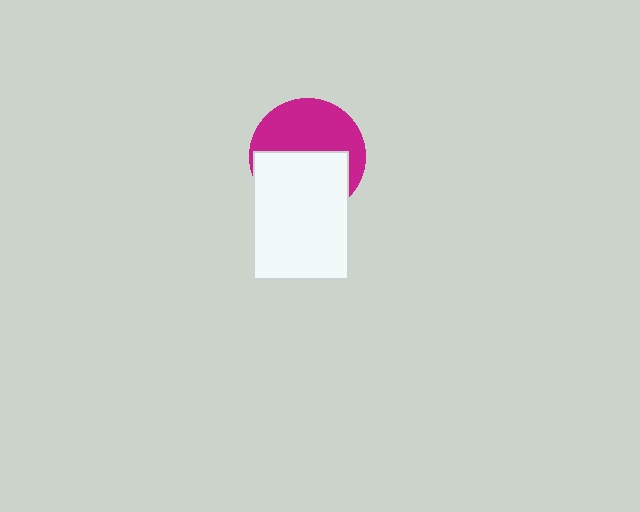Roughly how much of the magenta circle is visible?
About half of it is visible (roughly 50%).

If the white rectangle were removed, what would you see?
You would see the complete magenta circle.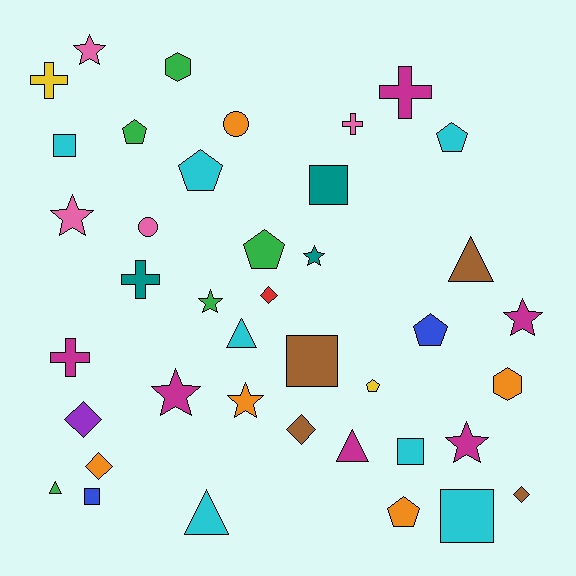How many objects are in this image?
There are 40 objects.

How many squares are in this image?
There are 6 squares.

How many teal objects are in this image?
There are 3 teal objects.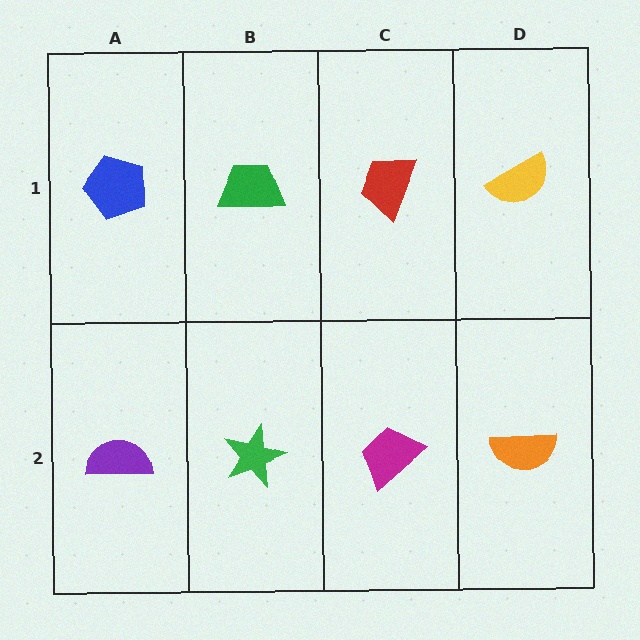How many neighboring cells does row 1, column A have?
2.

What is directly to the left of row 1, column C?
A green trapezoid.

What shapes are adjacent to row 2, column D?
A yellow semicircle (row 1, column D), a magenta trapezoid (row 2, column C).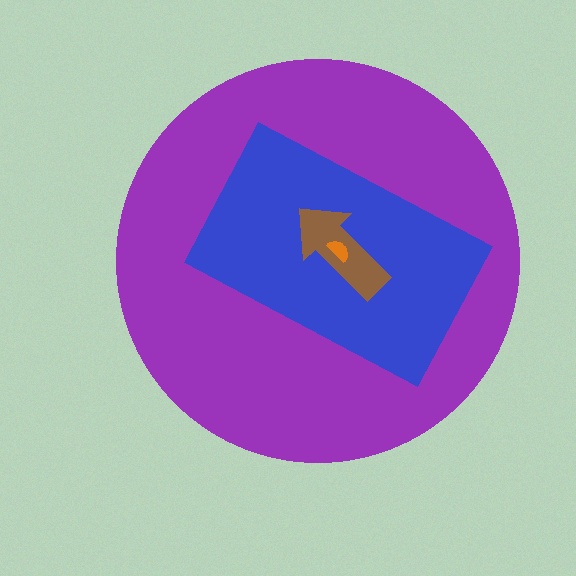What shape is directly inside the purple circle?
The blue rectangle.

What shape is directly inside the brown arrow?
The orange semicircle.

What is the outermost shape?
The purple circle.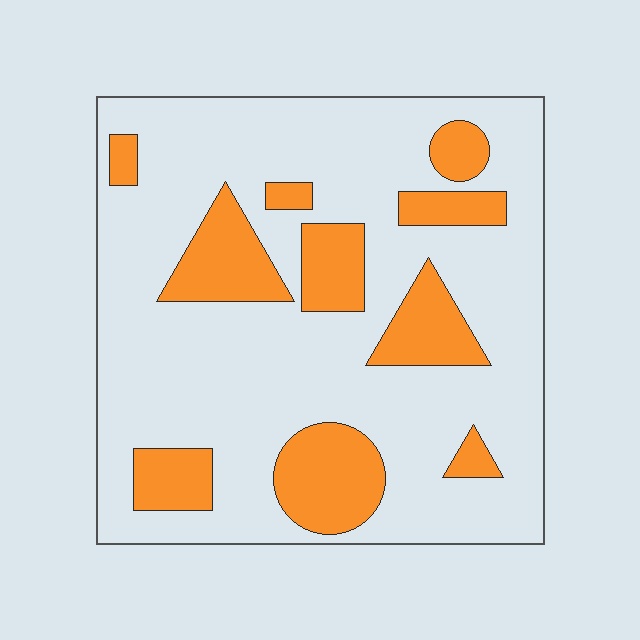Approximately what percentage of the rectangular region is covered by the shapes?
Approximately 25%.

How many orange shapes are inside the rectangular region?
10.